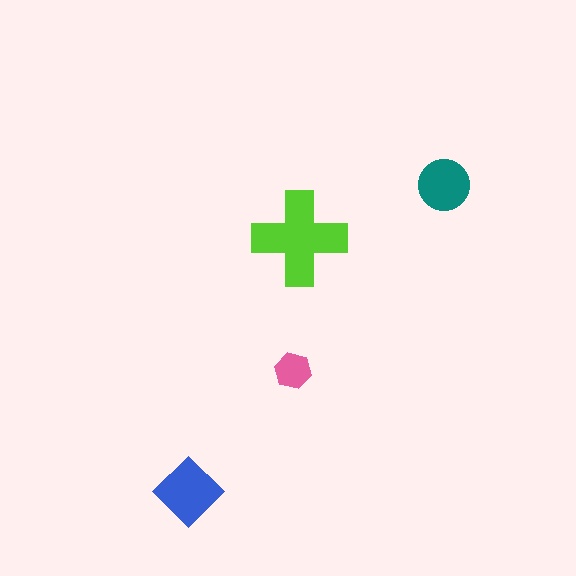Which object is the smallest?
The pink hexagon.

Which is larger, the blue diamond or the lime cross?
The lime cross.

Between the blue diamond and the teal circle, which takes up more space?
The blue diamond.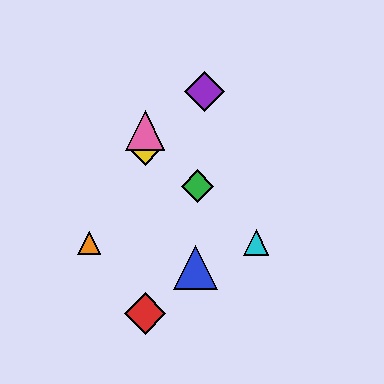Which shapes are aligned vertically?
The red diamond, the yellow diamond, the pink triangle are aligned vertically.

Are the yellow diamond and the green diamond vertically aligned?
No, the yellow diamond is at x≈145 and the green diamond is at x≈197.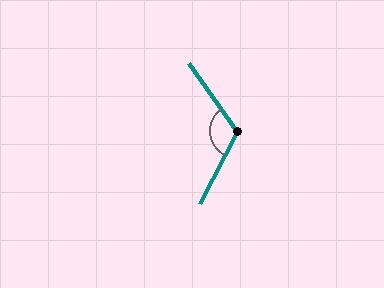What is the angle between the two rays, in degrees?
Approximately 118 degrees.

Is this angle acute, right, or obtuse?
It is obtuse.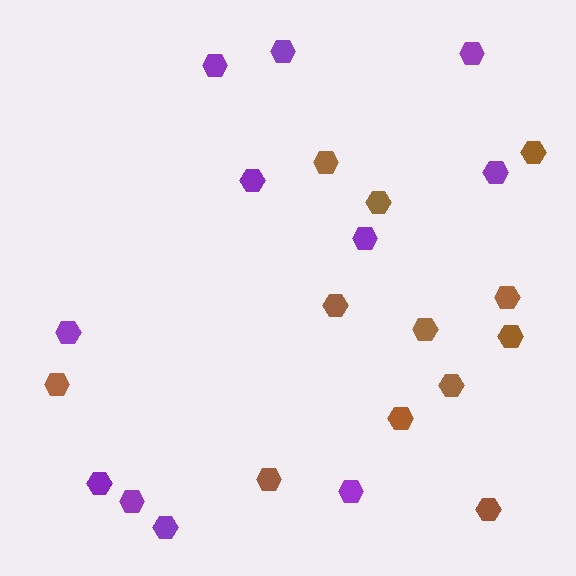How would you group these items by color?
There are 2 groups: one group of brown hexagons (12) and one group of purple hexagons (11).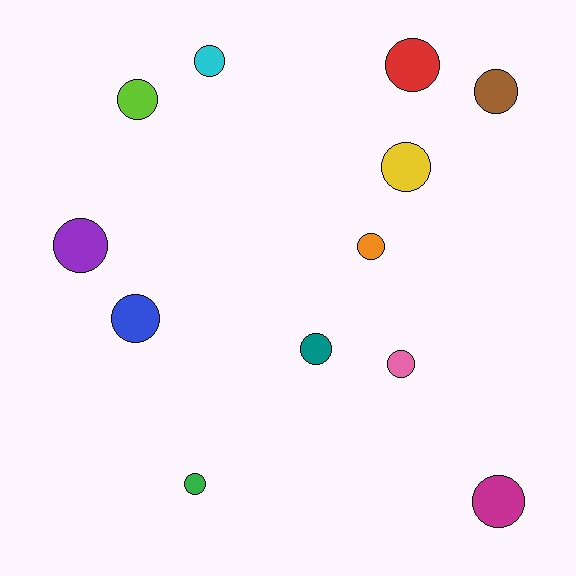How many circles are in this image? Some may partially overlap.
There are 12 circles.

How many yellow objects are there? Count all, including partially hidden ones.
There is 1 yellow object.